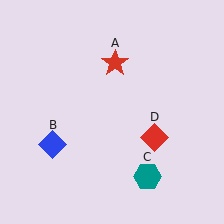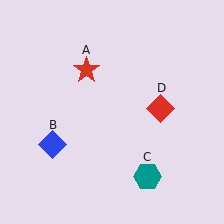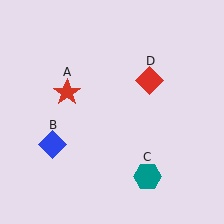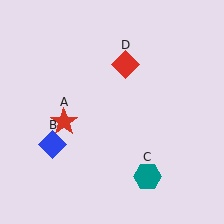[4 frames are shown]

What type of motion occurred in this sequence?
The red star (object A), red diamond (object D) rotated counterclockwise around the center of the scene.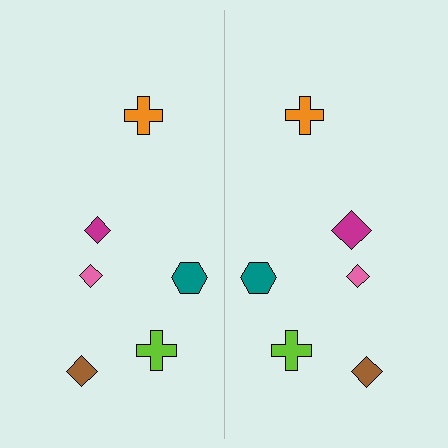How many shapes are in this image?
There are 12 shapes in this image.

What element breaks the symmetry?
The magenta diamond on the right side has a different size than its mirror counterpart.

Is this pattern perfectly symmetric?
No, the pattern is not perfectly symmetric. The magenta diamond on the right side has a different size than its mirror counterpart.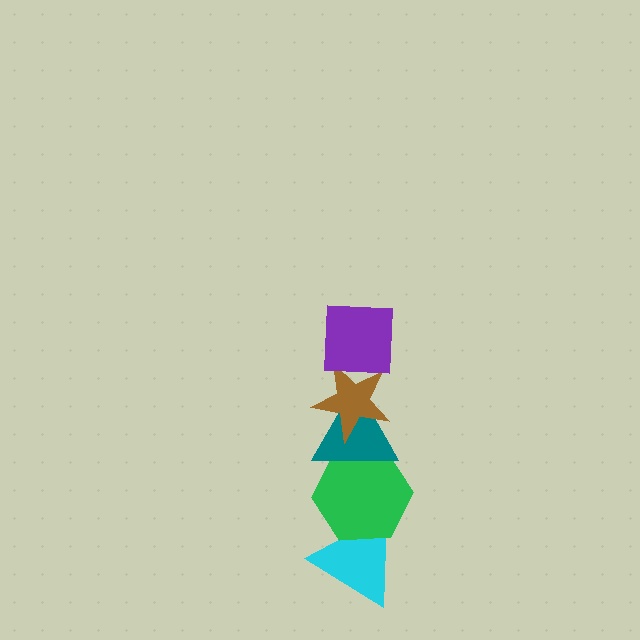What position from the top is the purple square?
The purple square is 1st from the top.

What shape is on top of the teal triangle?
The brown star is on top of the teal triangle.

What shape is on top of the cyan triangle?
The green hexagon is on top of the cyan triangle.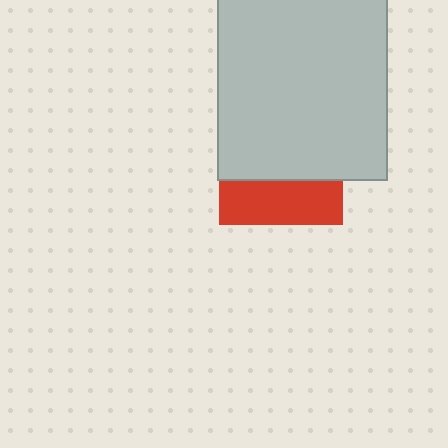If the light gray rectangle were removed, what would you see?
You would see the complete red square.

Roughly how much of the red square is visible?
A small part of it is visible (roughly 35%).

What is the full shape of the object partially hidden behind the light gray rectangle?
The partially hidden object is a red square.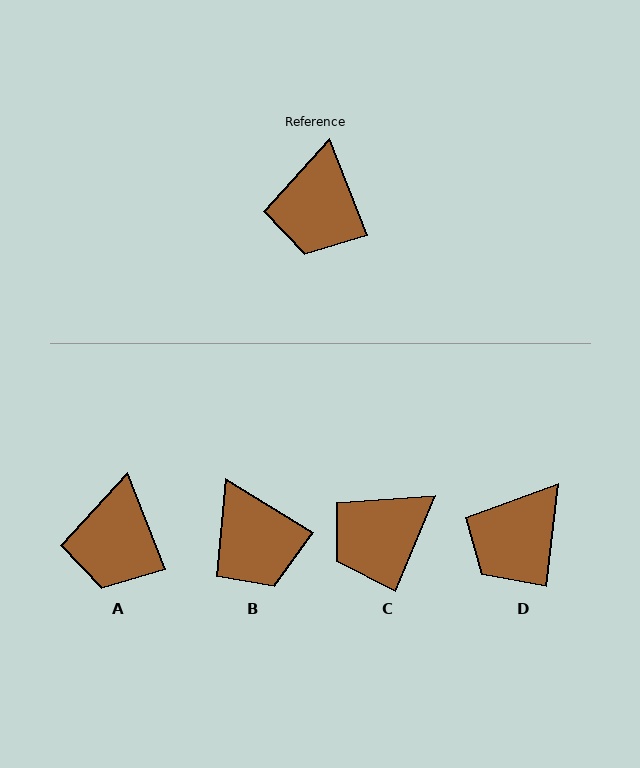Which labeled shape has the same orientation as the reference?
A.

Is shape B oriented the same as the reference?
No, it is off by about 37 degrees.